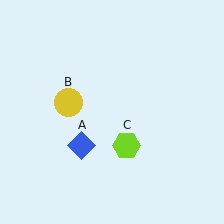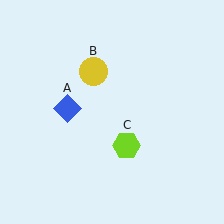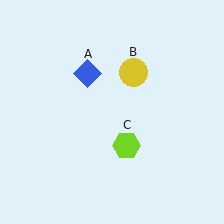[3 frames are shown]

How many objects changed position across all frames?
2 objects changed position: blue diamond (object A), yellow circle (object B).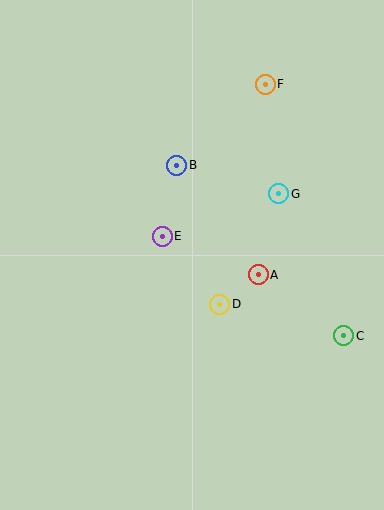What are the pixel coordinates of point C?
Point C is at (344, 336).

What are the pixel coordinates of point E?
Point E is at (162, 236).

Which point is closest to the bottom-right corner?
Point C is closest to the bottom-right corner.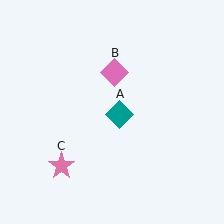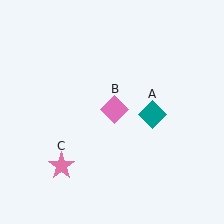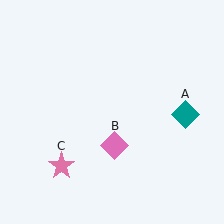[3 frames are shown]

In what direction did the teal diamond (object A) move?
The teal diamond (object A) moved right.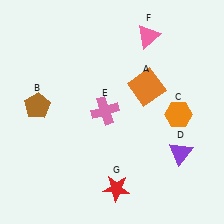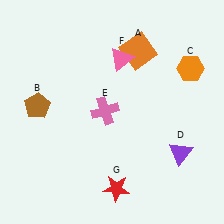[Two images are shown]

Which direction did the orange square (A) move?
The orange square (A) moved up.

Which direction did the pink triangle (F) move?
The pink triangle (F) moved left.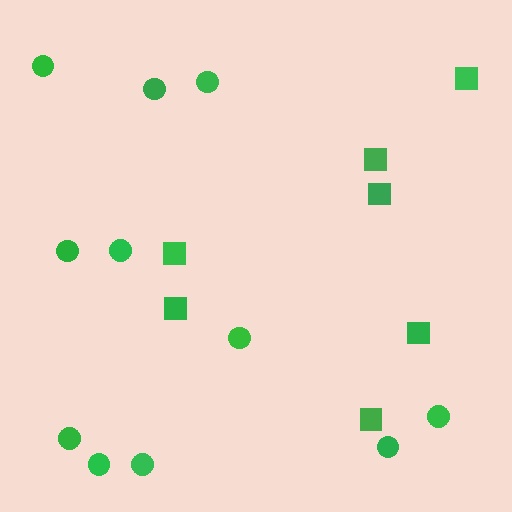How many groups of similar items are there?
There are 2 groups: one group of circles (11) and one group of squares (7).